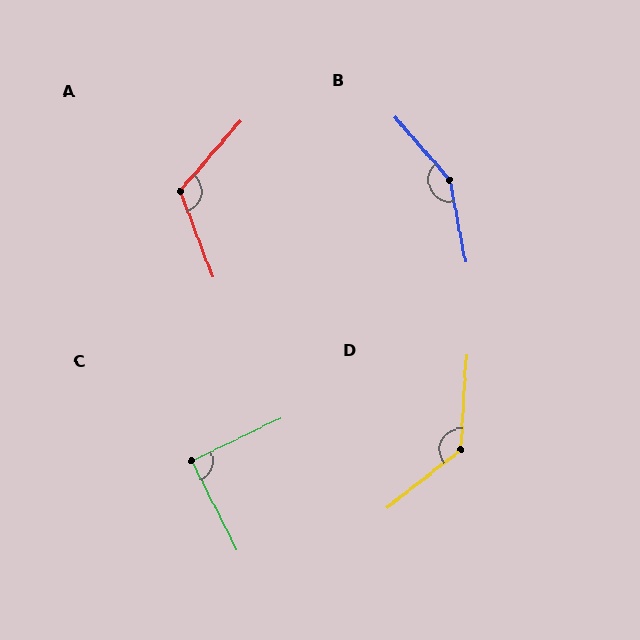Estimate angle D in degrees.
Approximately 132 degrees.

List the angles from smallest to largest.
C (89°), A (118°), D (132°), B (150°).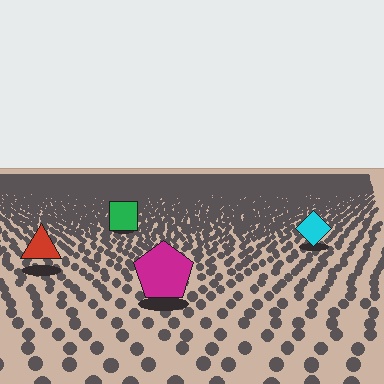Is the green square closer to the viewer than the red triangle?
No. The red triangle is closer — you can tell from the texture gradient: the ground texture is coarser near it.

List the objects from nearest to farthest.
From nearest to farthest: the magenta pentagon, the red triangle, the cyan diamond, the green square.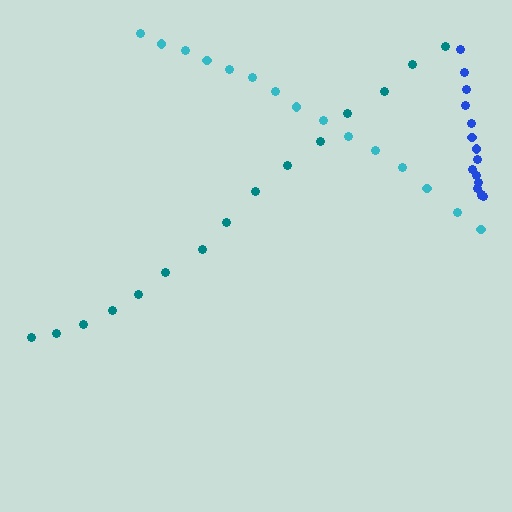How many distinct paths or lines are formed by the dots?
There are 3 distinct paths.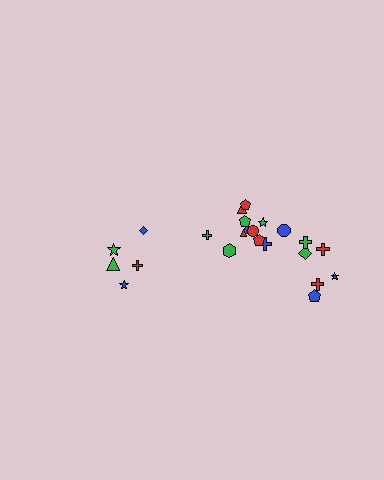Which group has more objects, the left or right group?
The right group.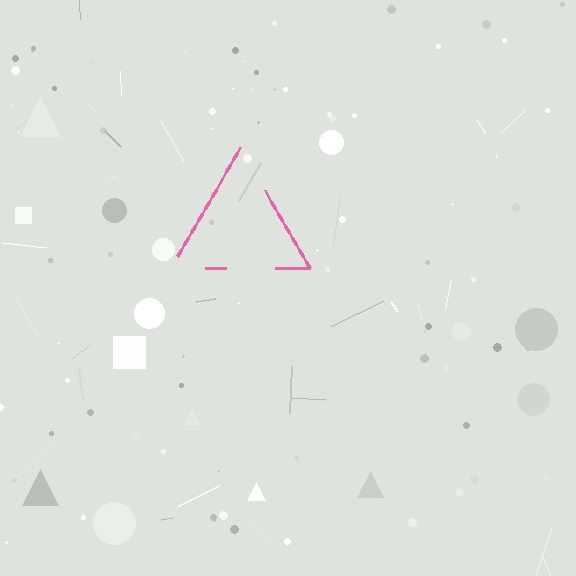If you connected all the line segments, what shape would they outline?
They would outline a triangle.